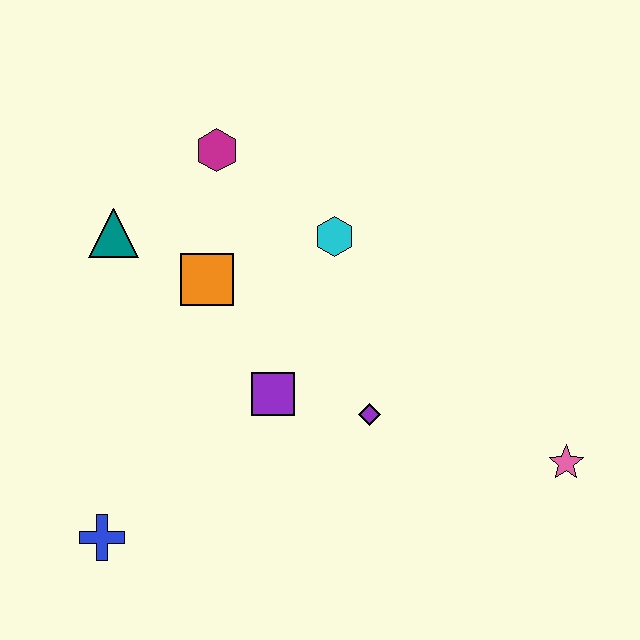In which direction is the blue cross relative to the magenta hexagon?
The blue cross is below the magenta hexagon.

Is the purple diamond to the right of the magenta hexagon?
Yes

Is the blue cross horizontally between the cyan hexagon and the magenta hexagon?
No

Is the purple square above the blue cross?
Yes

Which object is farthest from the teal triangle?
The pink star is farthest from the teal triangle.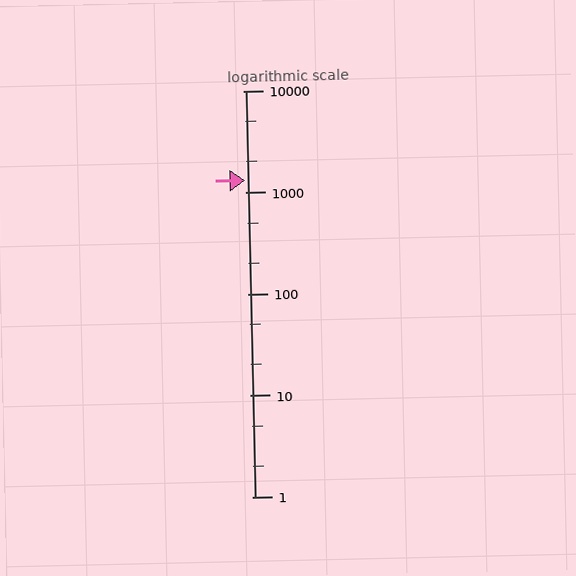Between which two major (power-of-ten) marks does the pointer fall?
The pointer is between 1000 and 10000.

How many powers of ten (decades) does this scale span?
The scale spans 4 decades, from 1 to 10000.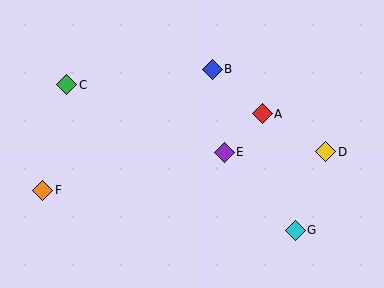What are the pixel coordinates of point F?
Point F is at (43, 190).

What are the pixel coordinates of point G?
Point G is at (295, 230).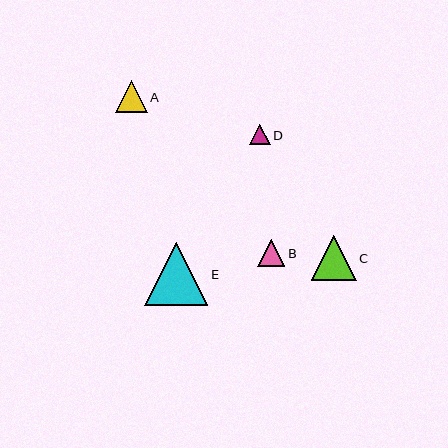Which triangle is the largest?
Triangle E is the largest with a size of approximately 63 pixels.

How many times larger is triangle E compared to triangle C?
Triangle E is approximately 1.4 times the size of triangle C.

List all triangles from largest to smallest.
From largest to smallest: E, C, A, B, D.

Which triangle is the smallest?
Triangle D is the smallest with a size of approximately 21 pixels.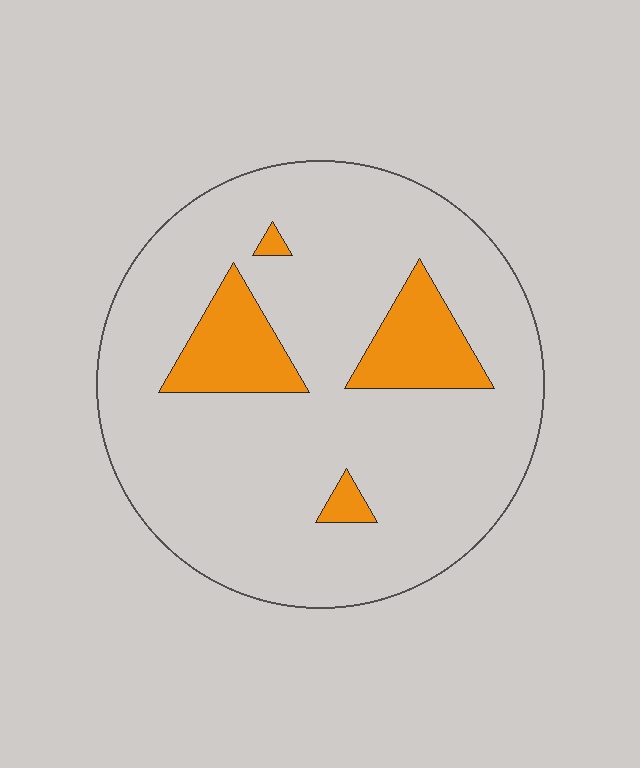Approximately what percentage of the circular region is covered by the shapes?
Approximately 15%.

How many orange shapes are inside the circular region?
4.